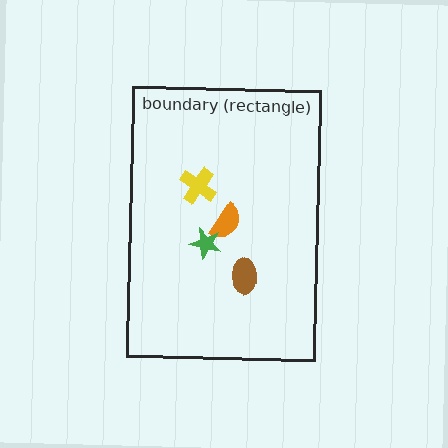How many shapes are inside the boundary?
4 inside, 0 outside.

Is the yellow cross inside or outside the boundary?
Inside.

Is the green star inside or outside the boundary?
Inside.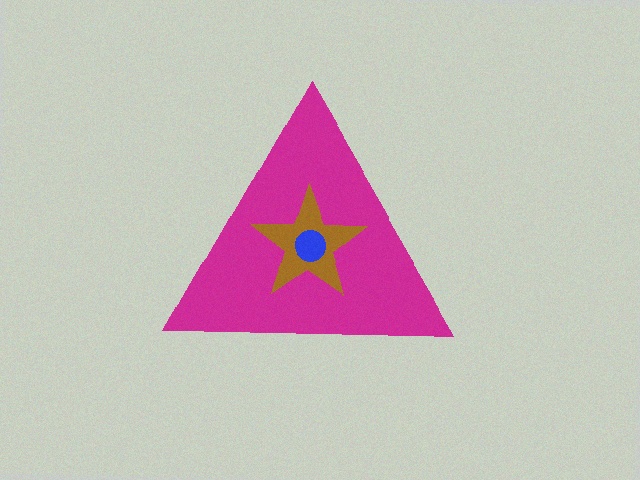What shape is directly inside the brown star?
The blue circle.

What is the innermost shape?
The blue circle.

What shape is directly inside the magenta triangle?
The brown star.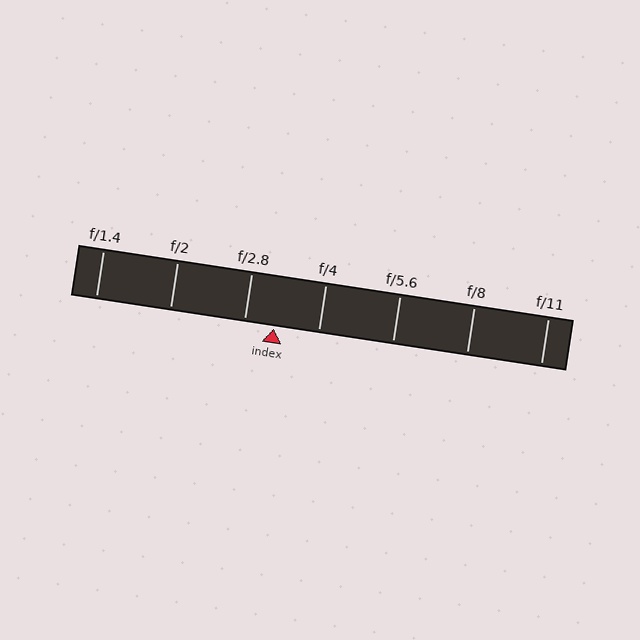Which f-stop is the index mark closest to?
The index mark is closest to f/2.8.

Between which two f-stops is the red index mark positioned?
The index mark is between f/2.8 and f/4.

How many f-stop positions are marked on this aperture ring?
There are 7 f-stop positions marked.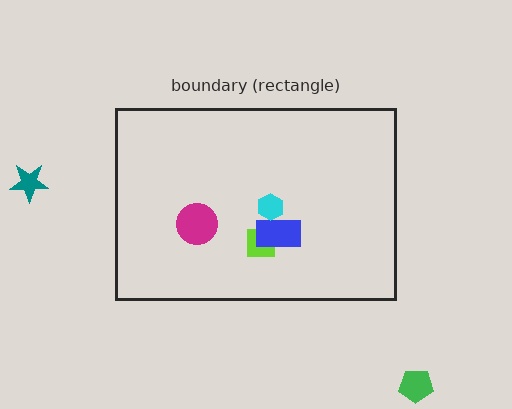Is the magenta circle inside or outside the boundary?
Inside.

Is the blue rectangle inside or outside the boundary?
Inside.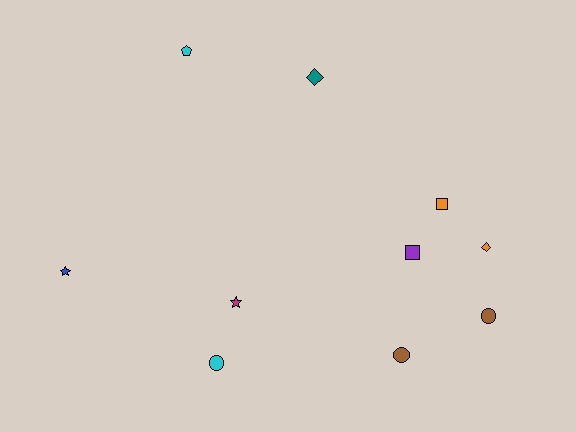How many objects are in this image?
There are 10 objects.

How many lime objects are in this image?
There are no lime objects.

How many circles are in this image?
There are 3 circles.